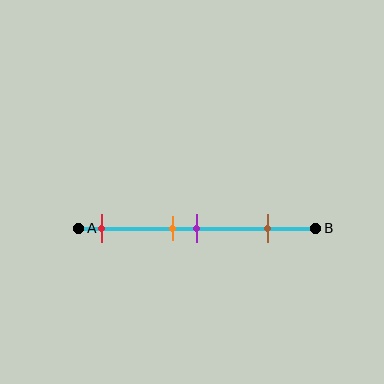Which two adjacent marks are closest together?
The orange and purple marks are the closest adjacent pair.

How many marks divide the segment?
There are 4 marks dividing the segment.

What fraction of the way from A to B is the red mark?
The red mark is approximately 10% (0.1) of the way from A to B.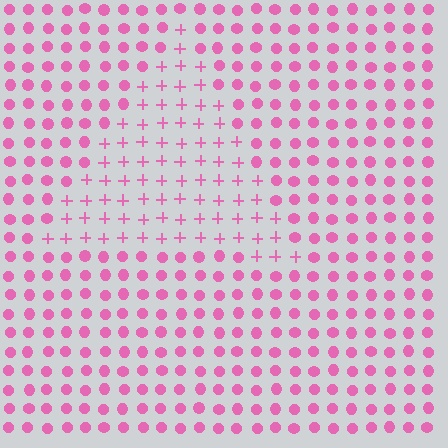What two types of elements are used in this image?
The image uses plus signs inside the triangle region and circles outside it.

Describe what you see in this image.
The image is filled with small pink elements arranged in a uniform grid. A triangle-shaped region contains plus signs, while the surrounding area contains circles. The boundary is defined purely by the change in element shape.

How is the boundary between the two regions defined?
The boundary is defined by a change in element shape: plus signs inside vs. circles outside. All elements share the same color and spacing.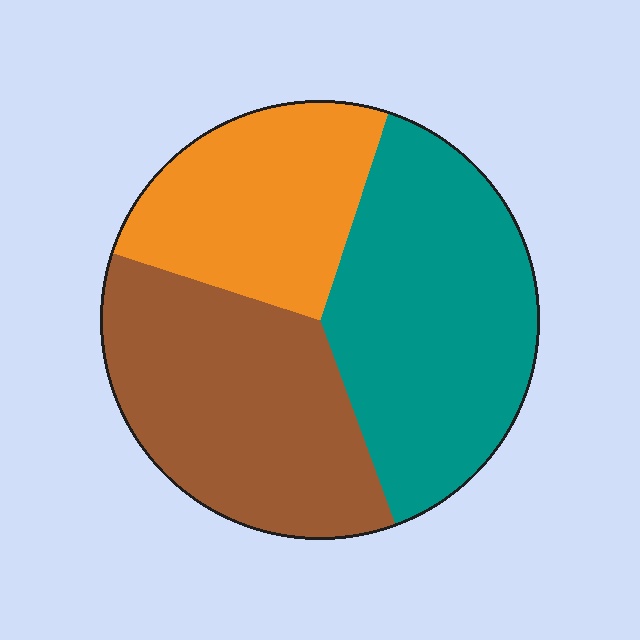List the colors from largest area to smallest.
From largest to smallest: teal, brown, orange.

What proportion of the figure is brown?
Brown covers roughly 35% of the figure.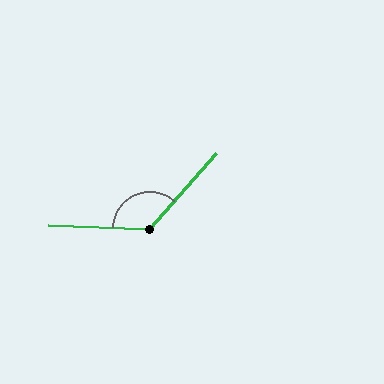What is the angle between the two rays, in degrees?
Approximately 129 degrees.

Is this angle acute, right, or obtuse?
It is obtuse.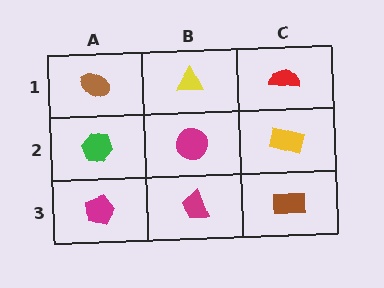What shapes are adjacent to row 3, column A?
A green hexagon (row 2, column A), a magenta trapezoid (row 3, column B).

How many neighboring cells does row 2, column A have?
3.